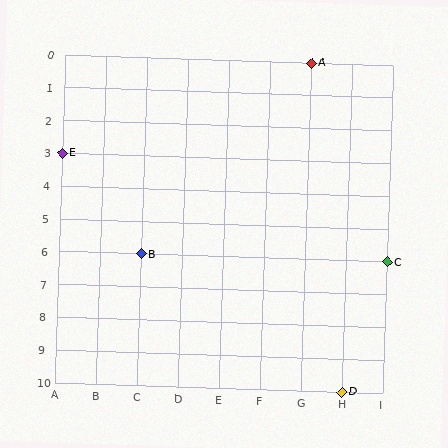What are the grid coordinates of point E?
Point E is at grid coordinates (A, 3).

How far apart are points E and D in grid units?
Points E and D are 7 columns and 7 rows apart (about 9.9 grid units diagonally).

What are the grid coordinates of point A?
Point A is at grid coordinates (G, 0).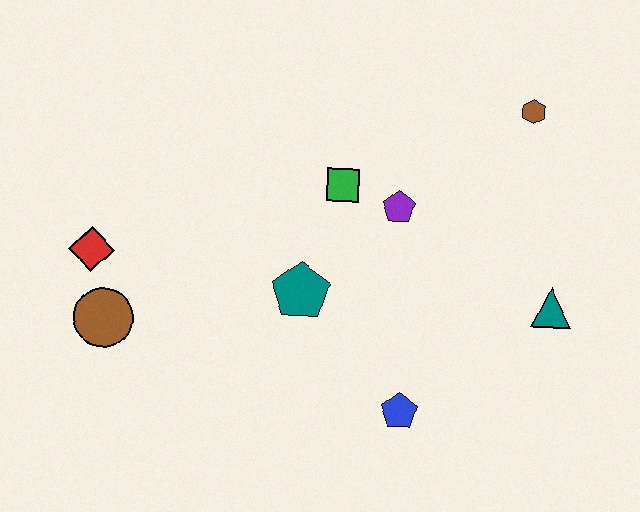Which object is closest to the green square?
The purple pentagon is closest to the green square.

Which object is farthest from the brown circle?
The brown hexagon is farthest from the brown circle.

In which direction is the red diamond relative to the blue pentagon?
The red diamond is to the left of the blue pentagon.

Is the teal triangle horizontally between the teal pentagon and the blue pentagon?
No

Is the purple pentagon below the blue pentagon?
No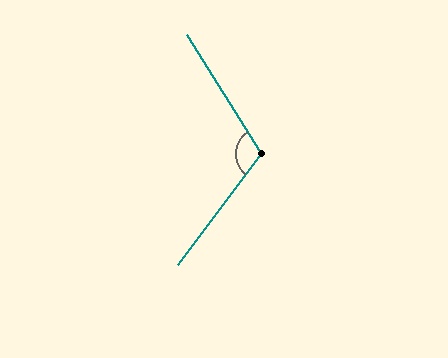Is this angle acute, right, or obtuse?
It is obtuse.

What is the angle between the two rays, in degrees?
Approximately 111 degrees.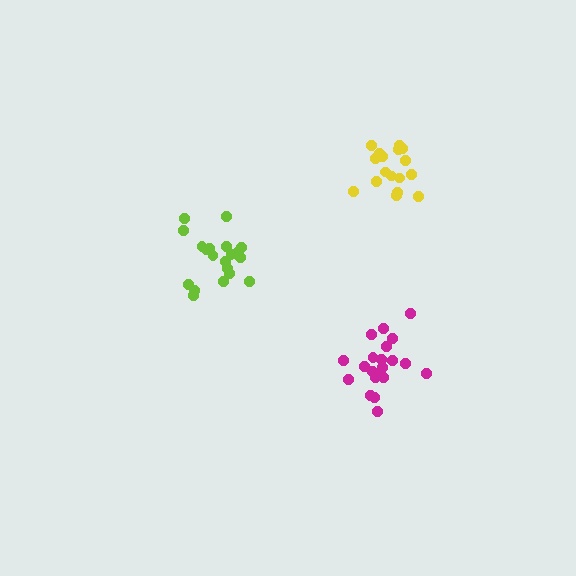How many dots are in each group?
Group 1: 17 dots, Group 2: 21 dots, Group 3: 21 dots (59 total).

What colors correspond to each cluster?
The clusters are colored: yellow, magenta, lime.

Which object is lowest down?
The magenta cluster is bottommost.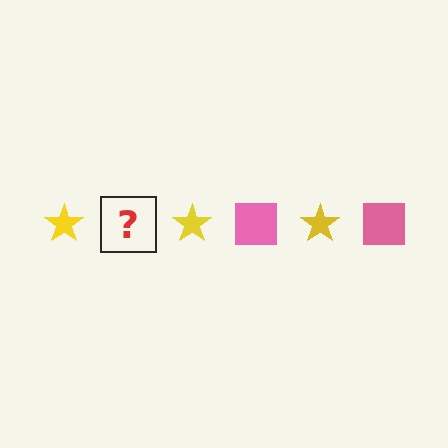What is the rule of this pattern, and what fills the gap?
The rule is that the pattern alternates between yellow star and pink square. The gap should be filled with a pink square.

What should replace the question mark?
The question mark should be replaced with a pink square.